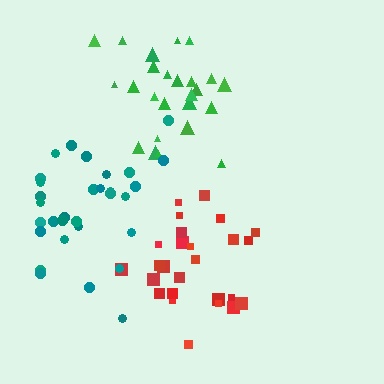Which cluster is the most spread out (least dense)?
Teal.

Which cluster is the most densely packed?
Red.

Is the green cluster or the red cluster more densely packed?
Red.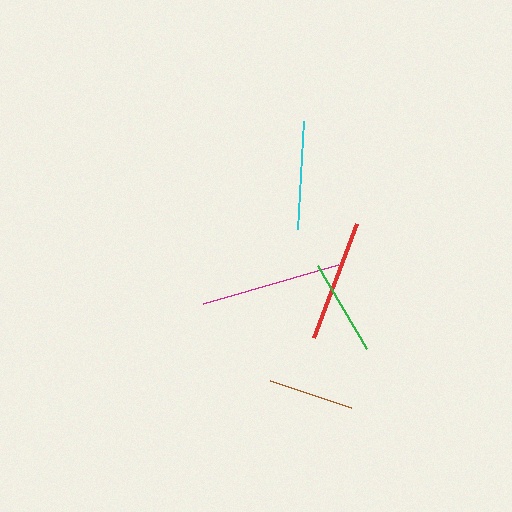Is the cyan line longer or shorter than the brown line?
The cyan line is longer than the brown line.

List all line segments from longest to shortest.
From longest to shortest: magenta, red, cyan, green, brown.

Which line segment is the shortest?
The brown line is the shortest at approximately 85 pixels.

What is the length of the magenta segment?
The magenta segment is approximately 140 pixels long.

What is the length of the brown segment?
The brown segment is approximately 85 pixels long.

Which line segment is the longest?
The magenta line is the longest at approximately 140 pixels.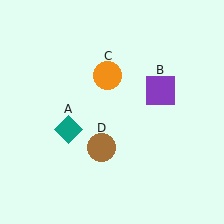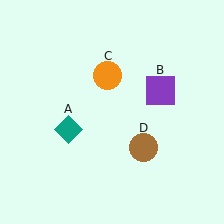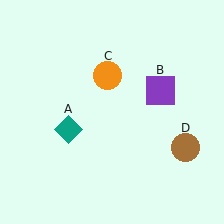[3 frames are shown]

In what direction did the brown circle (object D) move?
The brown circle (object D) moved right.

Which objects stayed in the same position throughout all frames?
Teal diamond (object A) and purple square (object B) and orange circle (object C) remained stationary.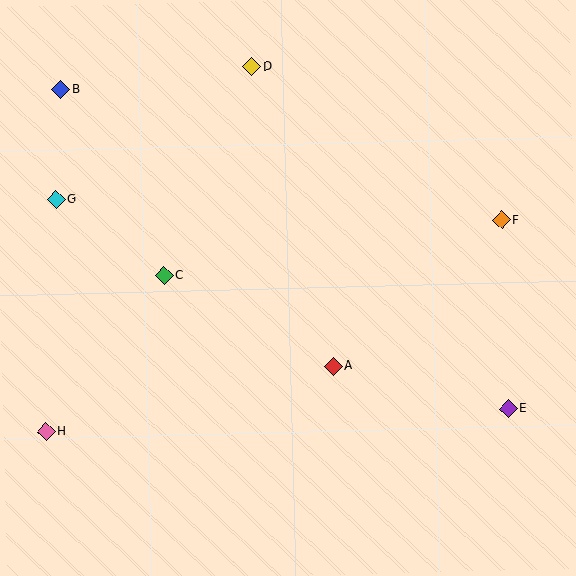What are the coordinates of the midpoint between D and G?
The midpoint between D and G is at (154, 133).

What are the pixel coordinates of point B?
Point B is at (61, 90).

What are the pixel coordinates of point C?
Point C is at (164, 276).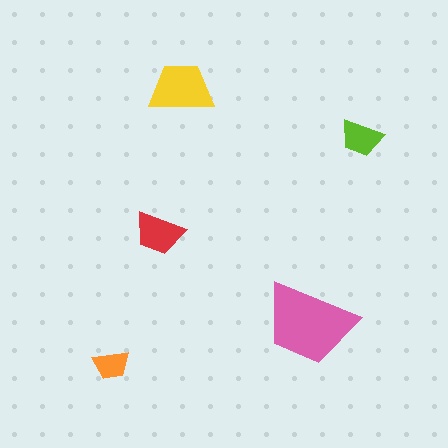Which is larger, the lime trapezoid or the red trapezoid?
The red one.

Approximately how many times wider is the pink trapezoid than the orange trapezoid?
About 2.5 times wider.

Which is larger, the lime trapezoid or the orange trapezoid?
The lime one.